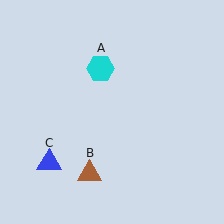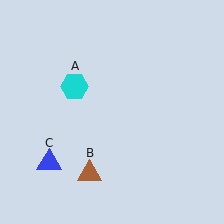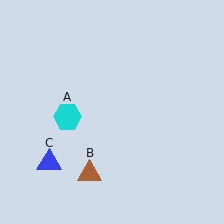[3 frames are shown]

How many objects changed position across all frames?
1 object changed position: cyan hexagon (object A).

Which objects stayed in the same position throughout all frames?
Brown triangle (object B) and blue triangle (object C) remained stationary.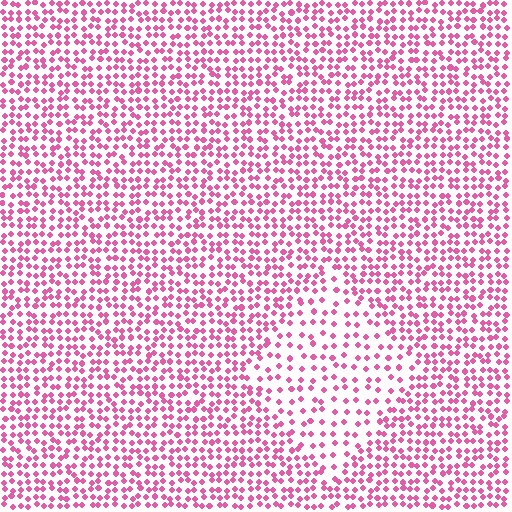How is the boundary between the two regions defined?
The boundary is defined by a change in element density (approximately 1.9x ratio). All elements are the same color, size, and shape.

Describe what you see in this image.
The image contains small pink elements arranged at two different densities. A diamond-shaped region is visible where the elements are less densely packed than the surrounding area.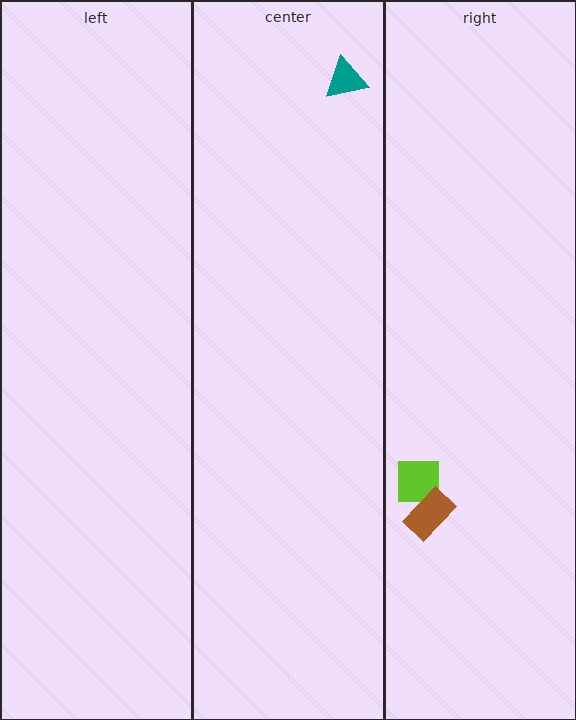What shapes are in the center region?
The teal triangle.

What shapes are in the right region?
The lime square, the brown rectangle.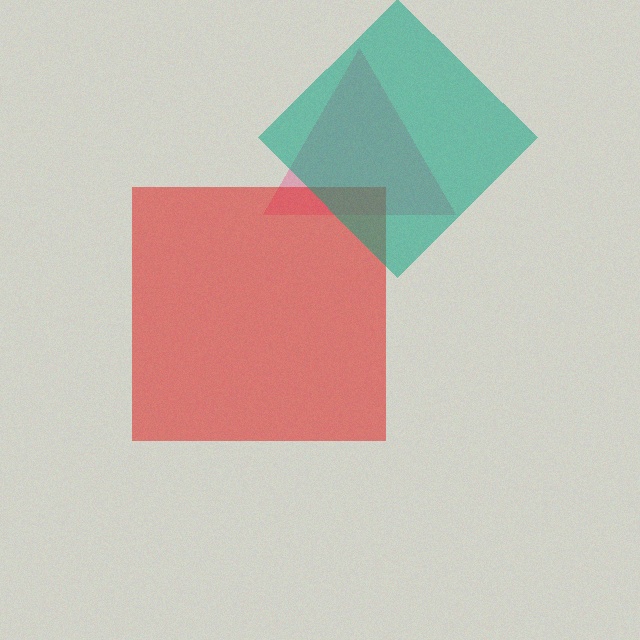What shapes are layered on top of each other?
The layered shapes are: a pink triangle, a red square, a teal diamond.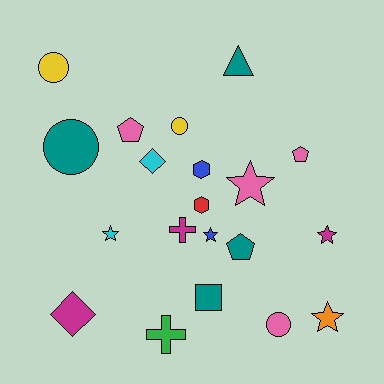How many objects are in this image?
There are 20 objects.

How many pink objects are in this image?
There are 4 pink objects.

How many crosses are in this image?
There are 2 crosses.